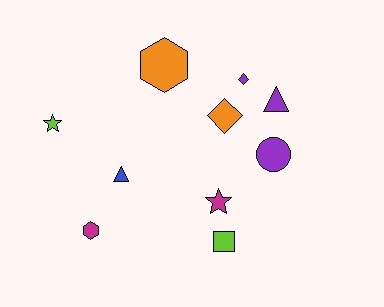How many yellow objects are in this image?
There are no yellow objects.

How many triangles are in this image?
There are 2 triangles.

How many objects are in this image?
There are 10 objects.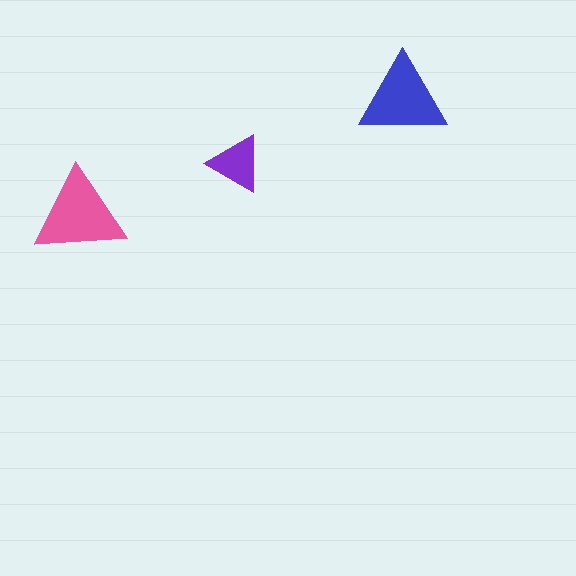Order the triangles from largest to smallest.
the pink one, the blue one, the purple one.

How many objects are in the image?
There are 3 objects in the image.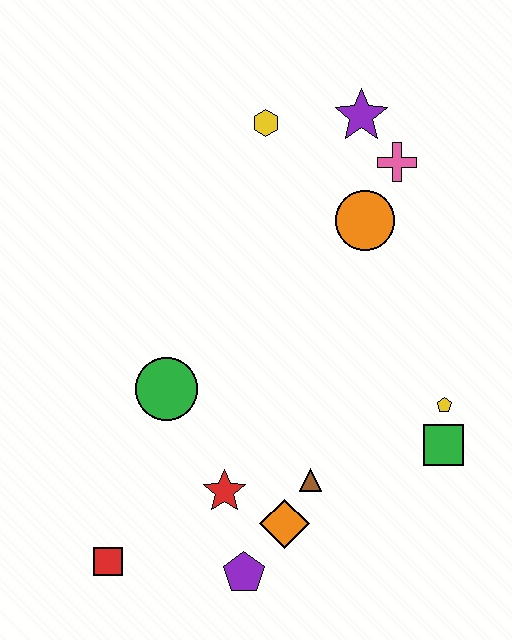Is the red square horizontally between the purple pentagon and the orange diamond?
No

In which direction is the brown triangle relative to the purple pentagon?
The brown triangle is above the purple pentagon.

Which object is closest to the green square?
The yellow pentagon is closest to the green square.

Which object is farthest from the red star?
The purple star is farthest from the red star.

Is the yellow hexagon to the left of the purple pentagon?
No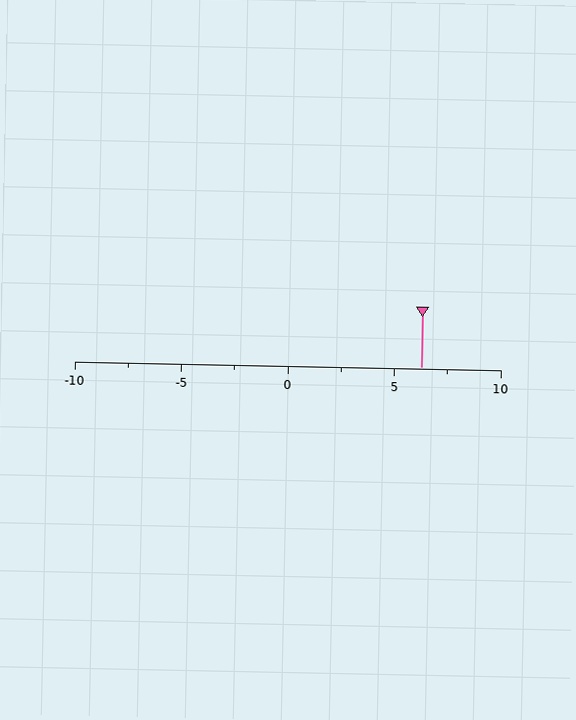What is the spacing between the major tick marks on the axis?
The major ticks are spaced 5 apart.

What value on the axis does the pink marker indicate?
The marker indicates approximately 6.2.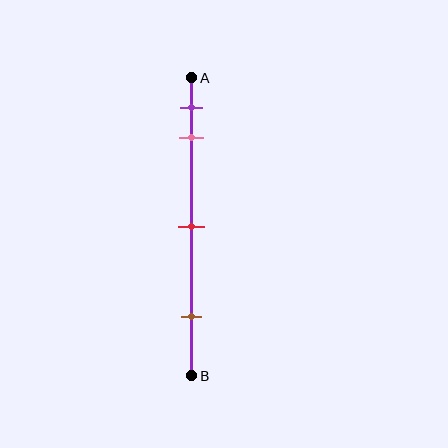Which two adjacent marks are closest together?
The purple and pink marks are the closest adjacent pair.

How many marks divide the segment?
There are 4 marks dividing the segment.